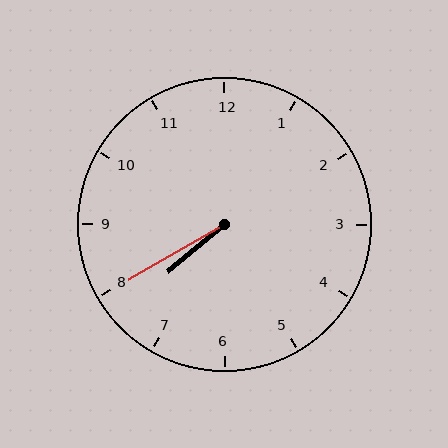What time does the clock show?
7:40.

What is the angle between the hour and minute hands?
Approximately 10 degrees.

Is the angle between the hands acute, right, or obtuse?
It is acute.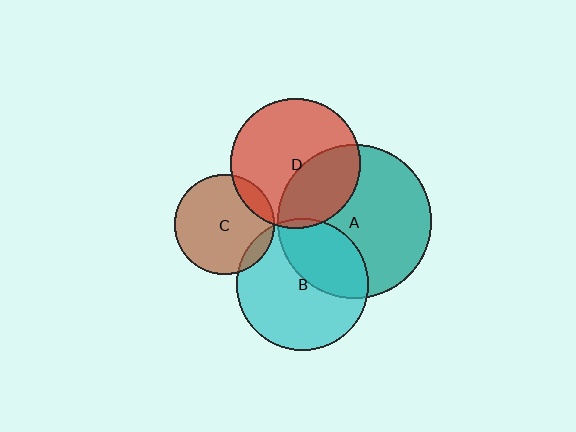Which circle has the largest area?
Circle A (teal).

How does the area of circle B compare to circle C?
Approximately 1.8 times.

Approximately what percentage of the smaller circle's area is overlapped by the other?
Approximately 35%.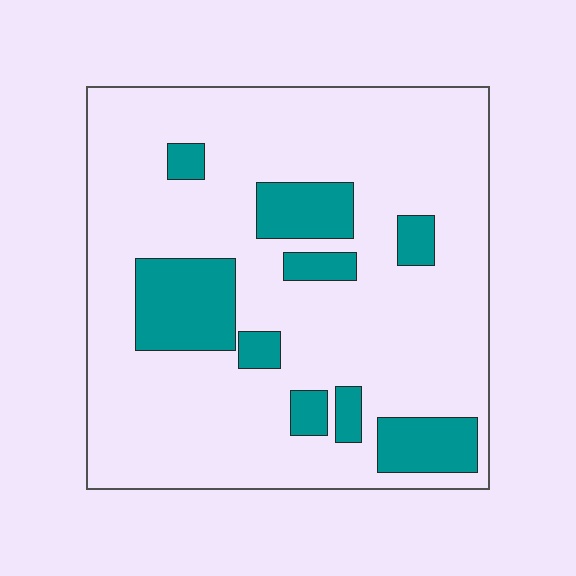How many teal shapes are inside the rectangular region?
9.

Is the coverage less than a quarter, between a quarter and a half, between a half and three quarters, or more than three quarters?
Less than a quarter.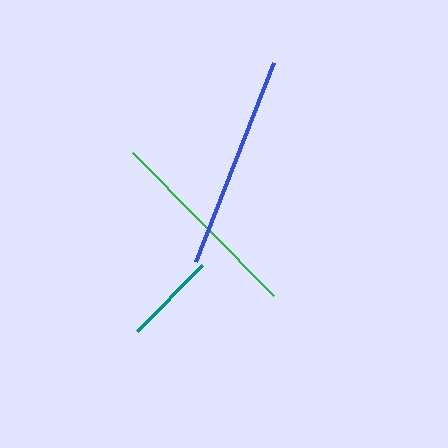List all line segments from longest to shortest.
From longest to shortest: blue, green, teal.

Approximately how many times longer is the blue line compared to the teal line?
The blue line is approximately 2.3 times the length of the teal line.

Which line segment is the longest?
The blue line is the longest at approximately 213 pixels.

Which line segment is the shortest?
The teal line is the shortest at approximately 93 pixels.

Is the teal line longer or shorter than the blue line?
The blue line is longer than the teal line.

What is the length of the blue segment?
The blue segment is approximately 213 pixels long.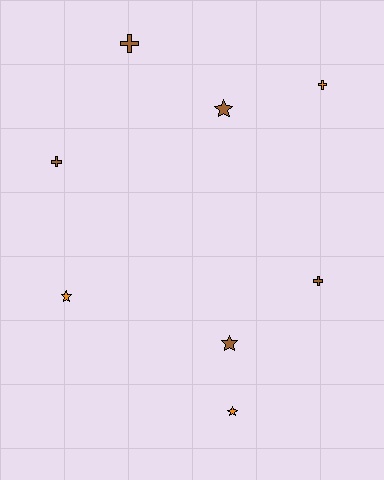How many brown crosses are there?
There are 3 brown crosses.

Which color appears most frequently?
Brown, with 5 objects.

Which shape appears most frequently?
Cross, with 4 objects.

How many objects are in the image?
There are 8 objects.